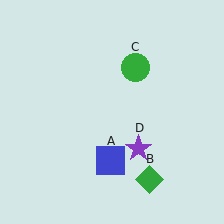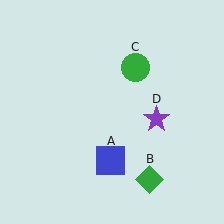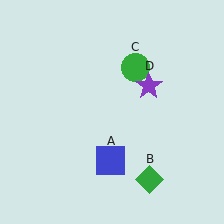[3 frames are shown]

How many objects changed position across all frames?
1 object changed position: purple star (object D).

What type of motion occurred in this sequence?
The purple star (object D) rotated counterclockwise around the center of the scene.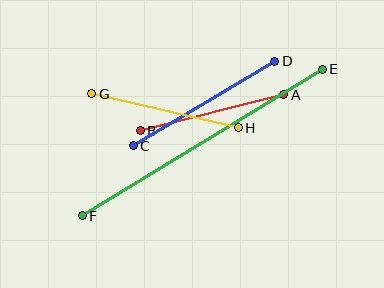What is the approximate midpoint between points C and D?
The midpoint is at approximately (204, 103) pixels.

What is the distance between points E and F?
The distance is approximately 281 pixels.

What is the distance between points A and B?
The distance is approximately 148 pixels.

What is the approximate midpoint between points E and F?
The midpoint is at approximately (202, 142) pixels.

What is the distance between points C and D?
The distance is approximately 165 pixels.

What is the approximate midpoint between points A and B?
The midpoint is at approximately (212, 113) pixels.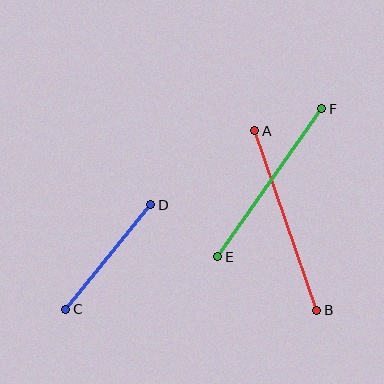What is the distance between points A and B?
The distance is approximately 190 pixels.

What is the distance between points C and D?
The distance is approximately 134 pixels.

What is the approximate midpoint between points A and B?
The midpoint is at approximately (286, 220) pixels.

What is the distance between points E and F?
The distance is approximately 181 pixels.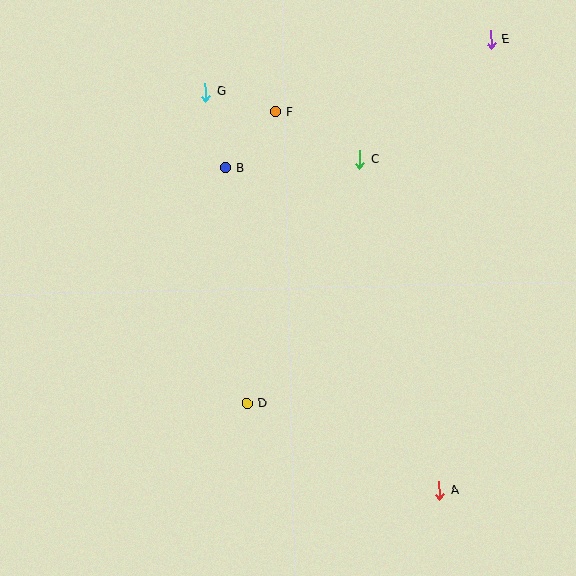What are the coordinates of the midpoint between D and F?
The midpoint between D and F is at (261, 258).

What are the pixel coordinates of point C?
Point C is at (360, 160).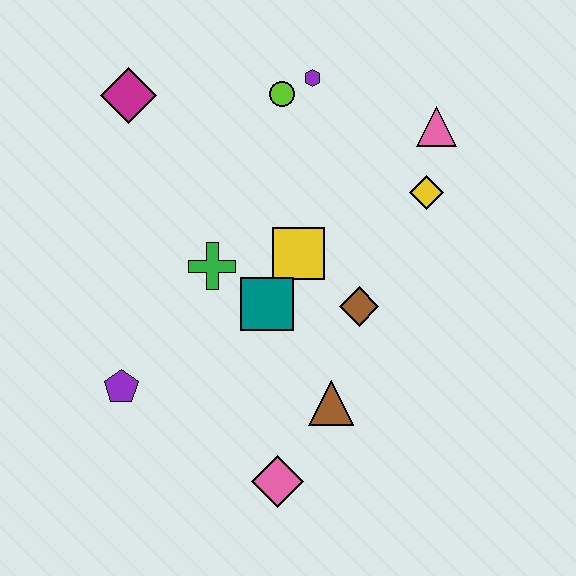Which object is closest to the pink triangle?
The yellow diamond is closest to the pink triangle.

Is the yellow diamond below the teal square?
No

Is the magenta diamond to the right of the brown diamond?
No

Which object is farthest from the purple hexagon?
The pink diamond is farthest from the purple hexagon.